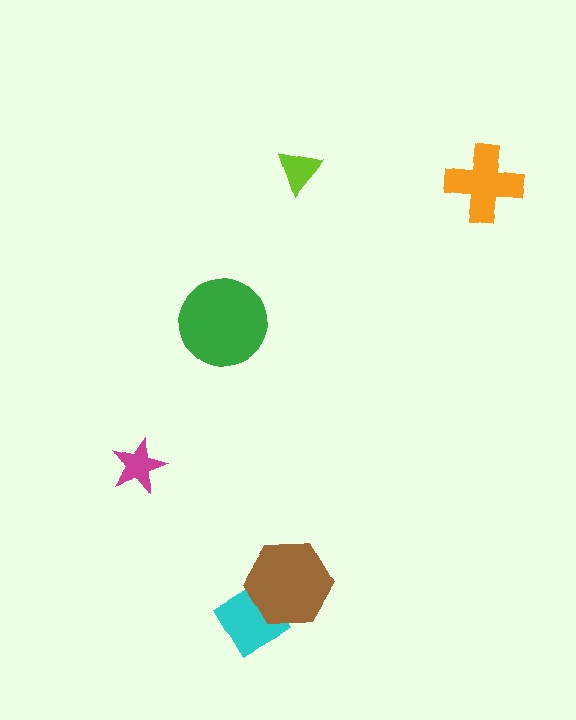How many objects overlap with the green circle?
0 objects overlap with the green circle.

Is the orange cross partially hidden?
No, no other shape covers it.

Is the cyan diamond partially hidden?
Yes, it is partially covered by another shape.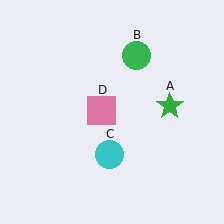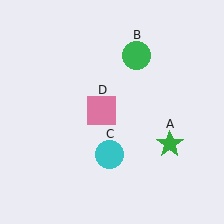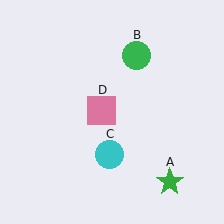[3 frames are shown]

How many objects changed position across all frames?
1 object changed position: green star (object A).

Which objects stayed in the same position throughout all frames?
Green circle (object B) and cyan circle (object C) and pink square (object D) remained stationary.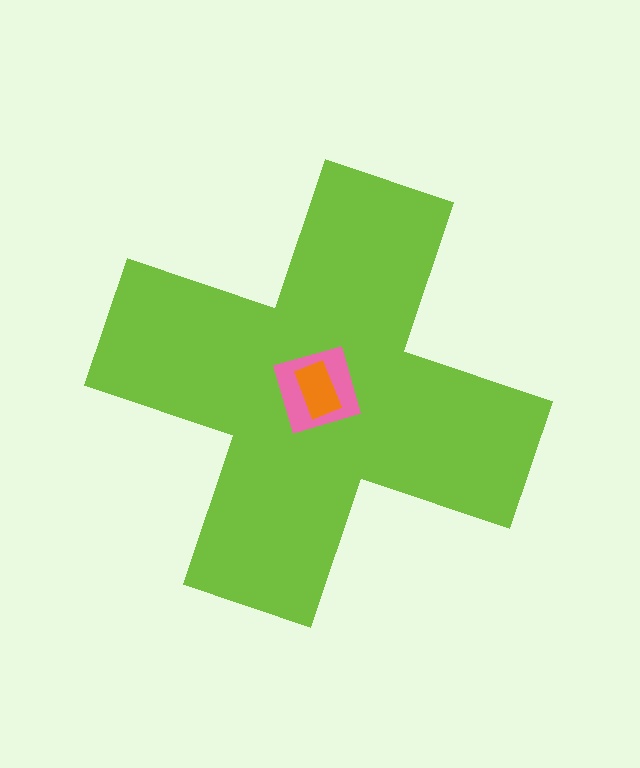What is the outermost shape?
The lime cross.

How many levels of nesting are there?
3.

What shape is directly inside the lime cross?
The pink diamond.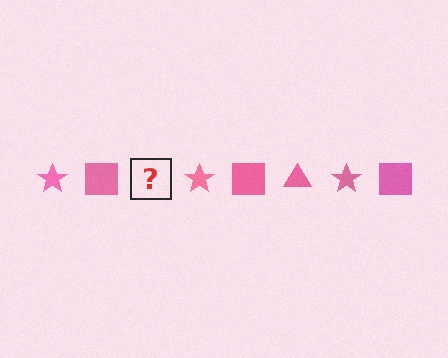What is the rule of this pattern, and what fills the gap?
The rule is that the pattern cycles through star, square, triangle shapes in pink. The gap should be filled with a pink triangle.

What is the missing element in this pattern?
The missing element is a pink triangle.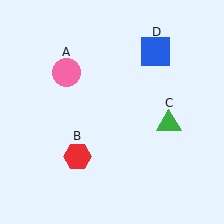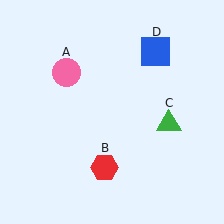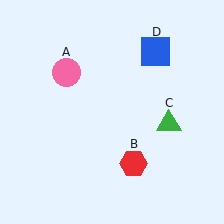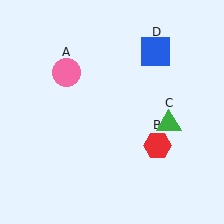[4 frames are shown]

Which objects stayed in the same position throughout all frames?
Pink circle (object A) and green triangle (object C) and blue square (object D) remained stationary.